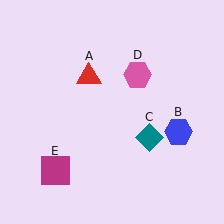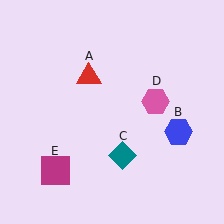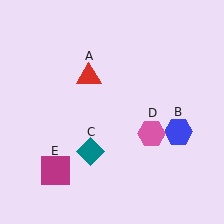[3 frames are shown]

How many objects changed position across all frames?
2 objects changed position: teal diamond (object C), pink hexagon (object D).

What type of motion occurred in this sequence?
The teal diamond (object C), pink hexagon (object D) rotated clockwise around the center of the scene.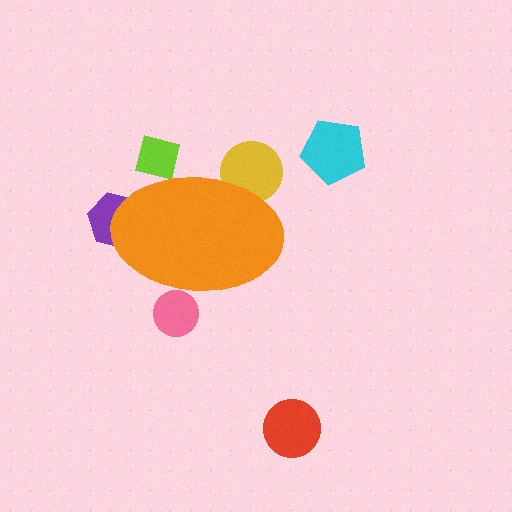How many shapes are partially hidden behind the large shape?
4 shapes are partially hidden.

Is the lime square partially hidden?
Yes, the lime square is partially hidden behind the orange ellipse.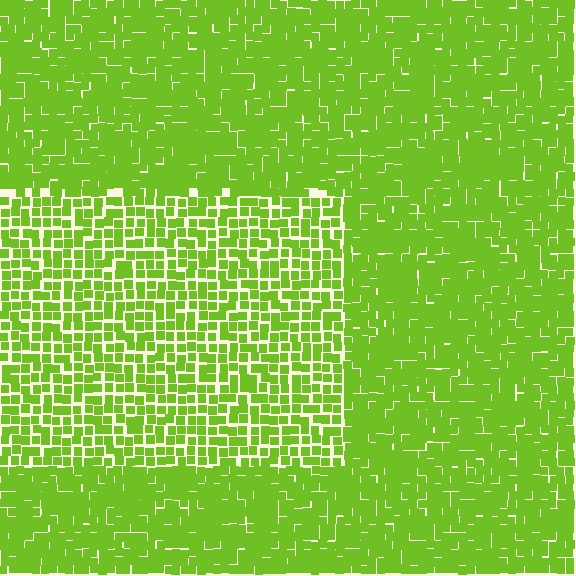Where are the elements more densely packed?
The elements are more densely packed outside the rectangle boundary.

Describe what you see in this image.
The image contains small lime elements arranged at two different densities. A rectangle-shaped region is visible where the elements are less densely packed than the surrounding area.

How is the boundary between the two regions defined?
The boundary is defined by a change in element density (approximately 1.6x ratio). All elements are the same color, size, and shape.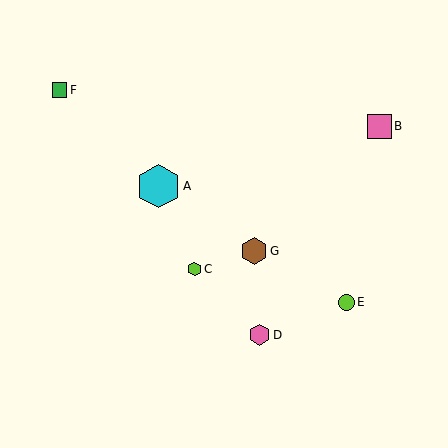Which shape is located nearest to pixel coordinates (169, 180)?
The cyan hexagon (labeled A) at (158, 186) is nearest to that location.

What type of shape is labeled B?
Shape B is a pink square.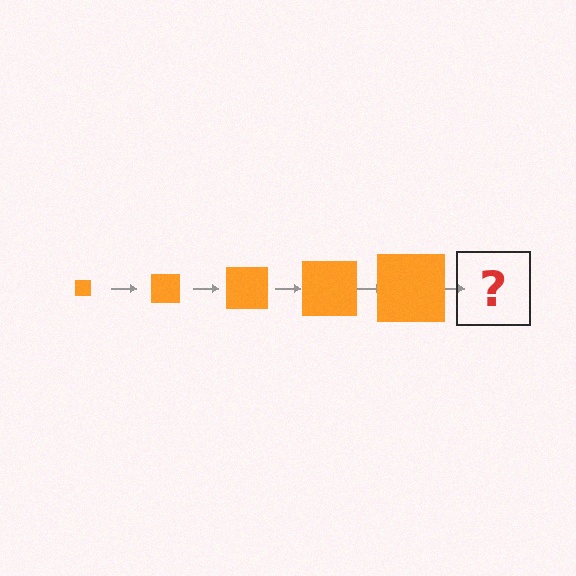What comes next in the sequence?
The next element should be an orange square, larger than the previous one.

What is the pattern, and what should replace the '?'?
The pattern is that the square gets progressively larger each step. The '?' should be an orange square, larger than the previous one.